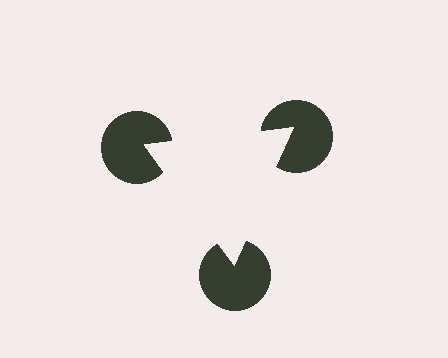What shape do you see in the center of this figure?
An illusory triangle — its edges are inferred from the aligned wedge cuts in the pac-man discs, not physically drawn.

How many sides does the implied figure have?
3 sides.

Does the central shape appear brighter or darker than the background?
It typically appears slightly brighter than the background, even though no actual brightness change is drawn.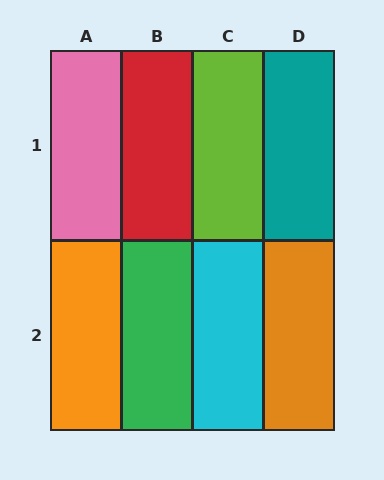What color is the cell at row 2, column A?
Orange.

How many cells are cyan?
1 cell is cyan.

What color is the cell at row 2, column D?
Orange.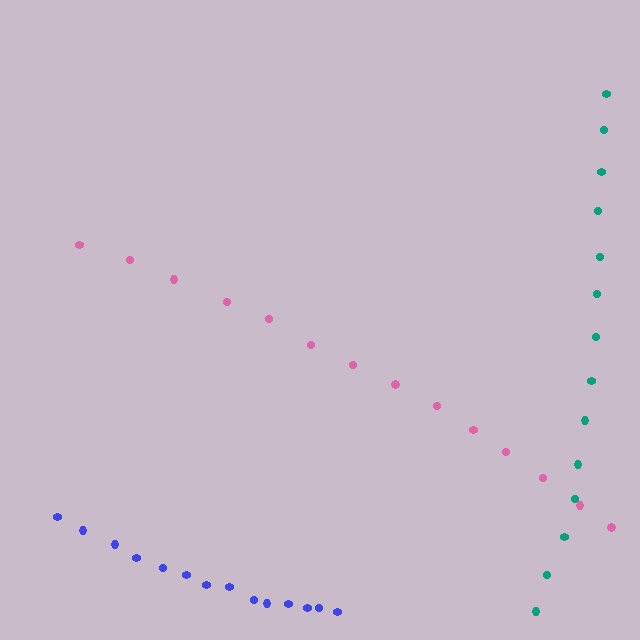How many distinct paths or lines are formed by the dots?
There are 3 distinct paths.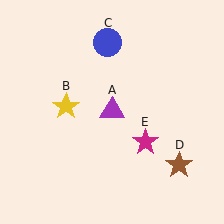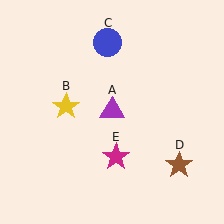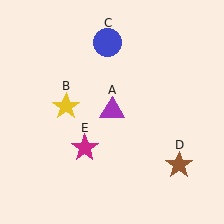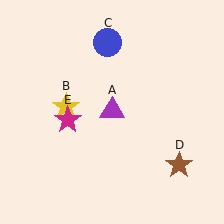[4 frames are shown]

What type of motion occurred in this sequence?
The magenta star (object E) rotated clockwise around the center of the scene.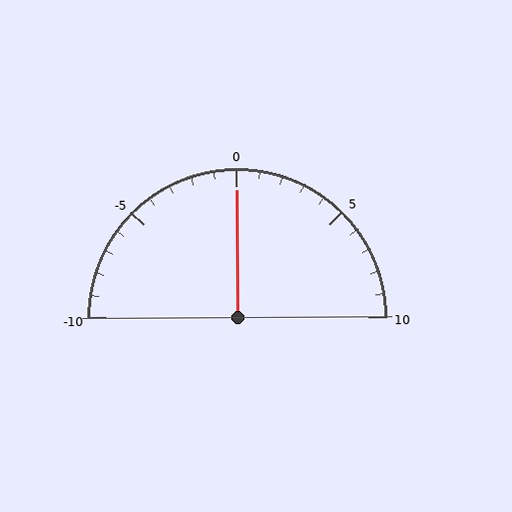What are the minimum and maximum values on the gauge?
The gauge ranges from -10 to 10.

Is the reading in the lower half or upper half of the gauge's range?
The reading is in the upper half of the range (-10 to 10).